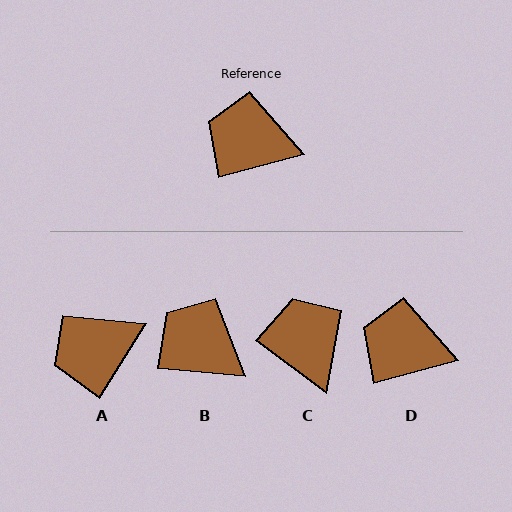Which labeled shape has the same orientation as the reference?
D.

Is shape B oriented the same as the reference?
No, it is off by about 20 degrees.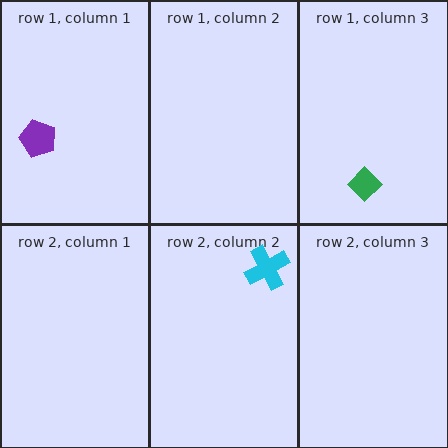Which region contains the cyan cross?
The row 2, column 2 region.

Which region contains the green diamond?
The row 1, column 3 region.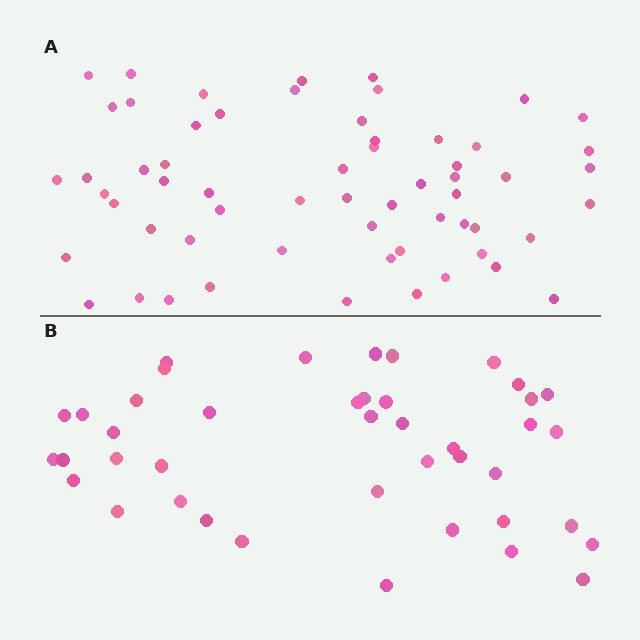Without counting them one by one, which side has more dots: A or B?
Region A (the top region) has more dots.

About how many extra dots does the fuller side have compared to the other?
Region A has approximately 20 more dots than region B.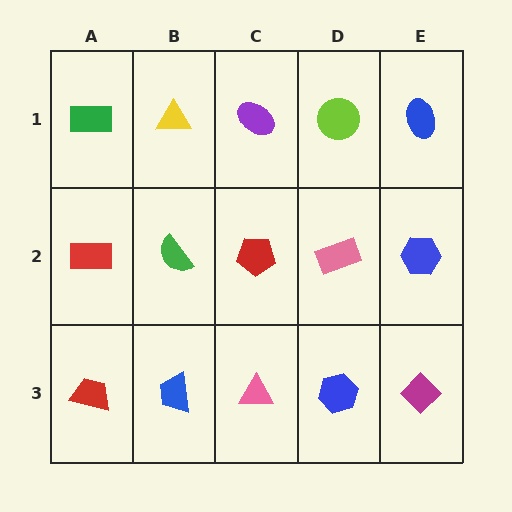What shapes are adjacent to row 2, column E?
A blue ellipse (row 1, column E), a magenta diamond (row 3, column E), a pink rectangle (row 2, column D).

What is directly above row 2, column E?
A blue ellipse.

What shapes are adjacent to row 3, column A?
A red rectangle (row 2, column A), a blue trapezoid (row 3, column B).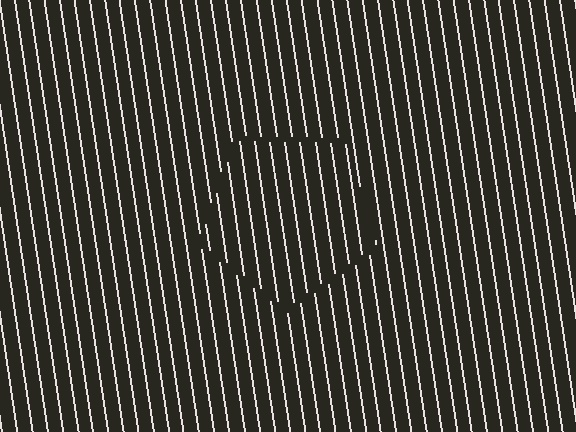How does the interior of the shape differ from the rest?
The interior of the shape contains the same grating, shifted by half a period — the contour is defined by the phase discontinuity where line-ends from the inner and outer gratings abut.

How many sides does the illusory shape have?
5 sides — the line-ends trace a pentagon.